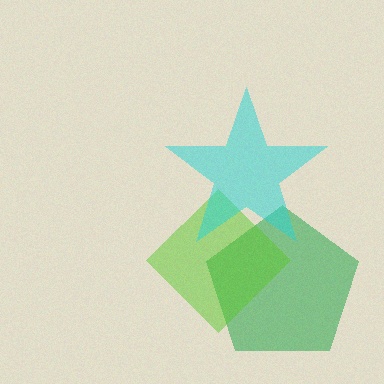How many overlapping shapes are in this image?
There are 3 overlapping shapes in the image.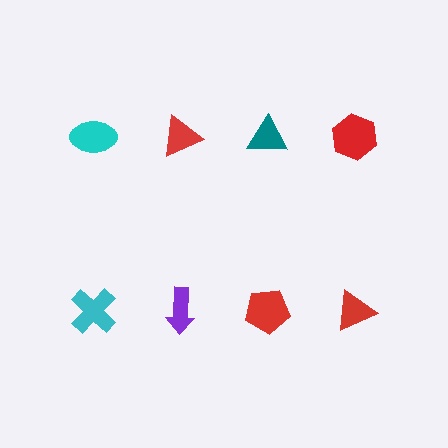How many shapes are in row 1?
4 shapes.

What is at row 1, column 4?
A red hexagon.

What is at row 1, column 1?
A cyan ellipse.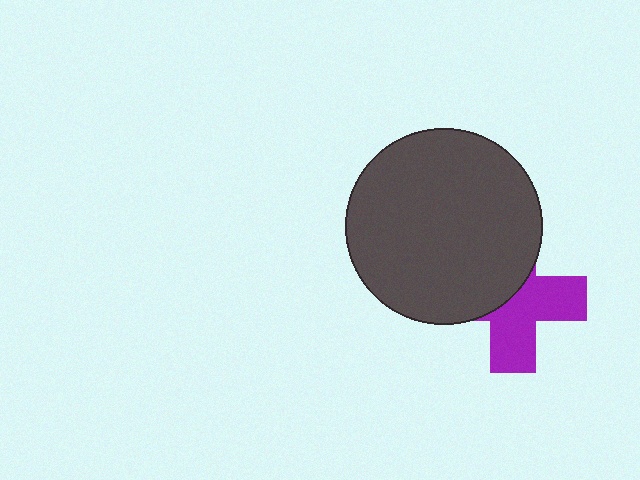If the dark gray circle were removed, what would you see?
You would see the complete purple cross.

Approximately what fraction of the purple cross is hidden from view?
Roughly 48% of the purple cross is hidden behind the dark gray circle.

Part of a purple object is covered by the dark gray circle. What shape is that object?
It is a cross.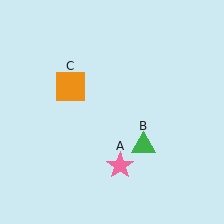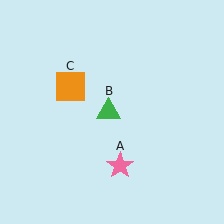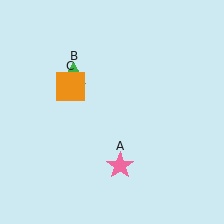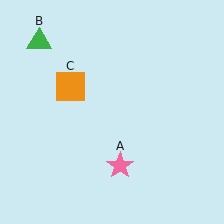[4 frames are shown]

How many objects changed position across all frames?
1 object changed position: green triangle (object B).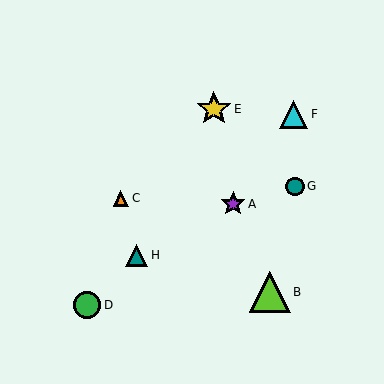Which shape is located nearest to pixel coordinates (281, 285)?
The lime triangle (labeled B) at (270, 292) is nearest to that location.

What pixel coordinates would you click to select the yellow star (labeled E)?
Click at (214, 109) to select the yellow star E.